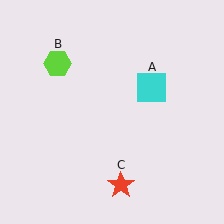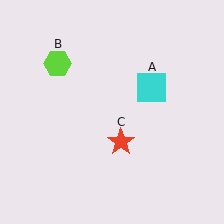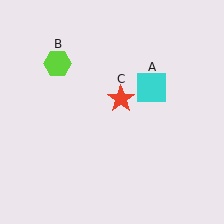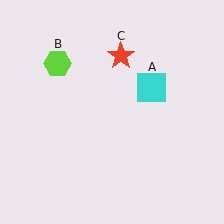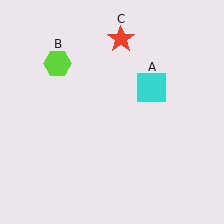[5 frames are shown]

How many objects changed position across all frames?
1 object changed position: red star (object C).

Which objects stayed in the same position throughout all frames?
Cyan square (object A) and lime hexagon (object B) remained stationary.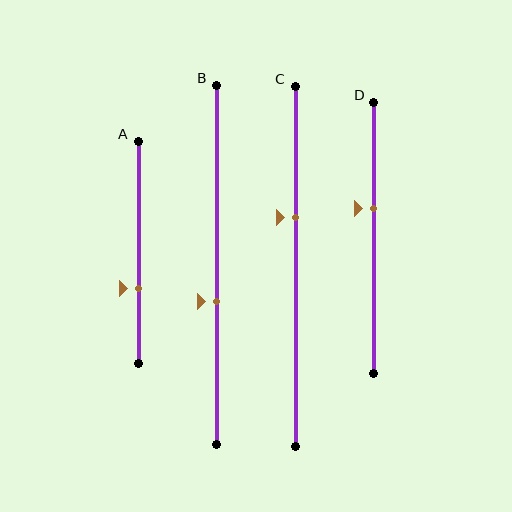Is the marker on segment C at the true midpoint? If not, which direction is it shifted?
No, the marker on segment C is shifted upward by about 14% of the segment length.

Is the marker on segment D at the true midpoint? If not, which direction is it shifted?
No, the marker on segment D is shifted upward by about 11% of the segment length.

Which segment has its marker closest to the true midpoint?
Segment B has its marker closest to the true midpoint.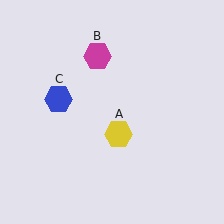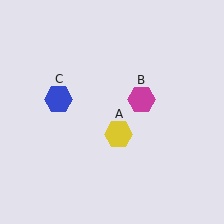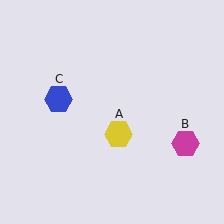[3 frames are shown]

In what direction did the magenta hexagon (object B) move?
The magenta hexagon (object B) moved down and to the right.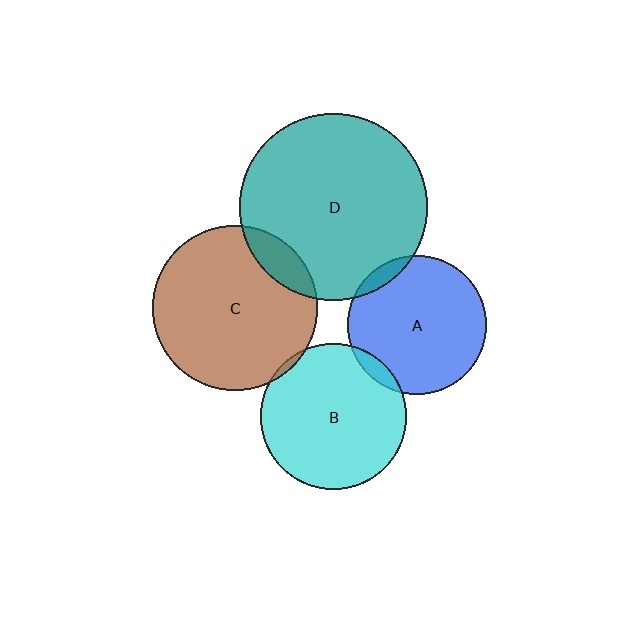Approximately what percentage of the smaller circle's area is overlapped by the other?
Approximately 10%.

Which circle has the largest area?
Circle D (teal).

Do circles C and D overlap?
Yes.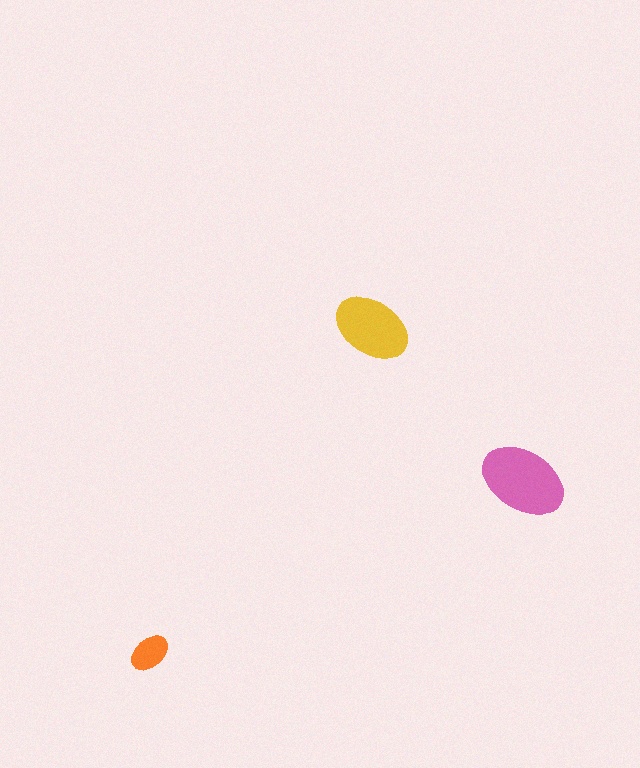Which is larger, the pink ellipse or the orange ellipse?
The pink one.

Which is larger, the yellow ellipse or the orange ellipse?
The yellow one.